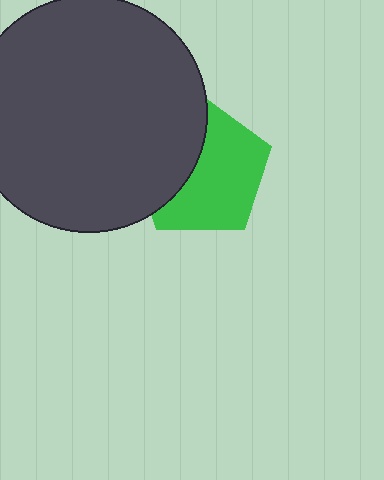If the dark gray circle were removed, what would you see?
You would see the complete green pentagon.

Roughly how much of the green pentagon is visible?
About half of it is visible (roughly 61%).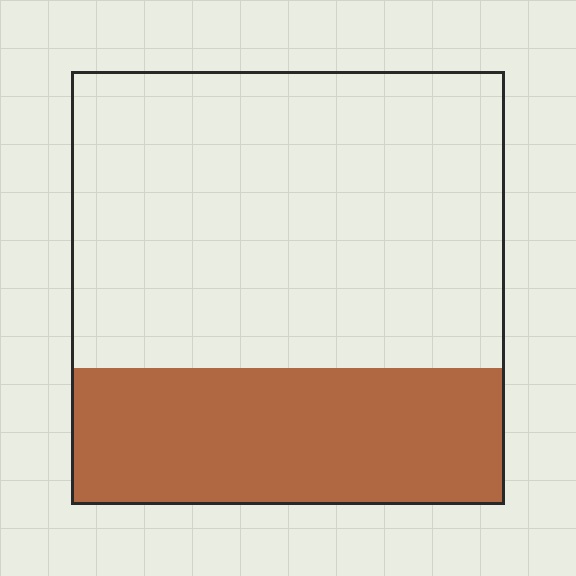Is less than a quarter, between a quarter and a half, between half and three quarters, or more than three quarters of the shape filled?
Between a quarter and a half.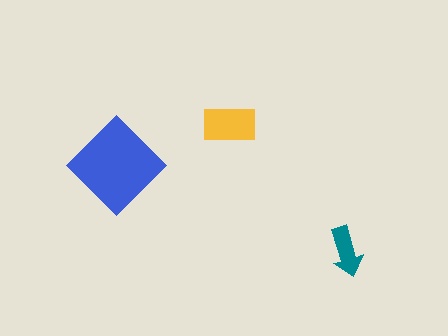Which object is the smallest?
The teal arrow.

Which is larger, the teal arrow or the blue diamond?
The blue diamond.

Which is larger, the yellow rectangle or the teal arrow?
The yellow rectangle.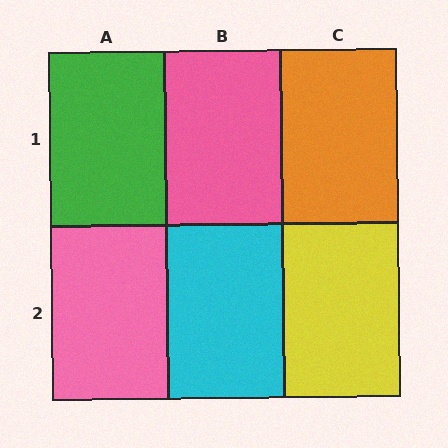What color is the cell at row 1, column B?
Pink.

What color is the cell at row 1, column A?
Green.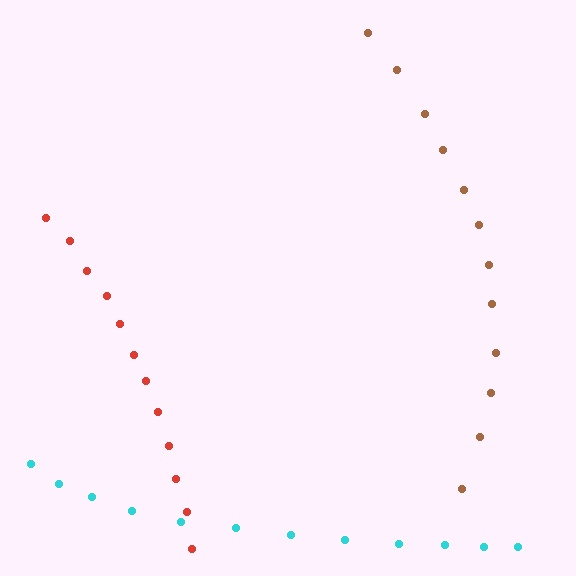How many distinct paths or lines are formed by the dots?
There are 3 distinct paths.